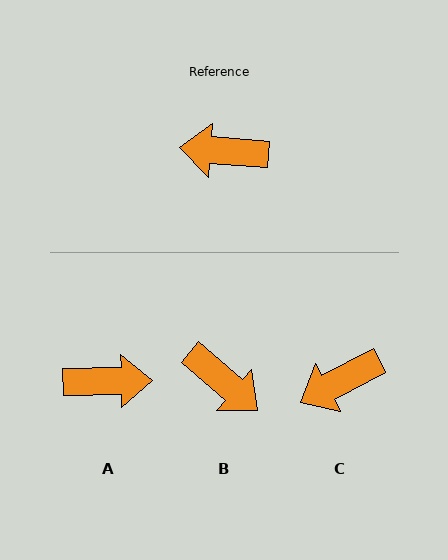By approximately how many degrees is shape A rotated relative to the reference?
Approximately 175 degrees clockwise.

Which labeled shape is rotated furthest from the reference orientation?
A, about 175 degrees away.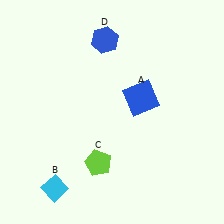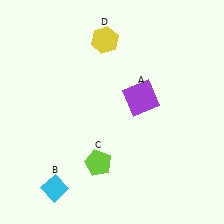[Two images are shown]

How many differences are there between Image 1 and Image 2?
There are 2 differences between the two images.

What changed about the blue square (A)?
In Image 1, A is blue. In Image 2, it changed to purple.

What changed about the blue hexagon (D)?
In Image 1, D is blue. In Image 2, it changed to yellow.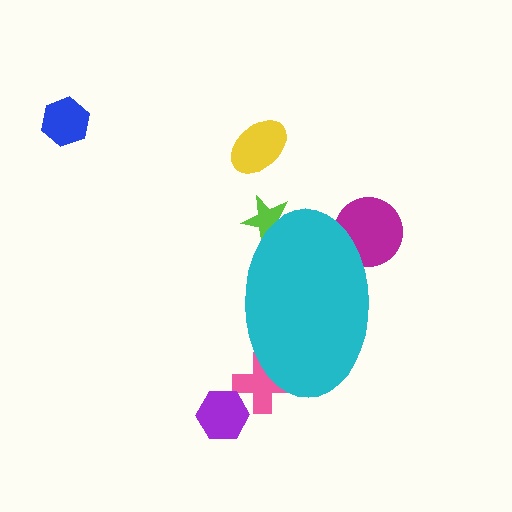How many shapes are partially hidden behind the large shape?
3 shapes are partially hidden.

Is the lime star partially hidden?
Yes, the lime star is partially hidden behind the cyan ellipse.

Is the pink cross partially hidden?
Yes, the pink cross is partially hidden behind the cyan ellipse.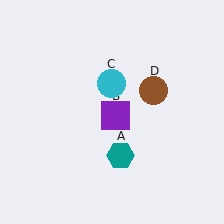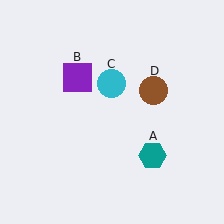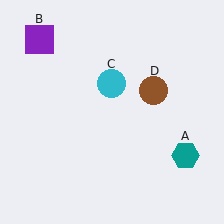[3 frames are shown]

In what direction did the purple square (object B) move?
The purple square (object B) moved up and to the left.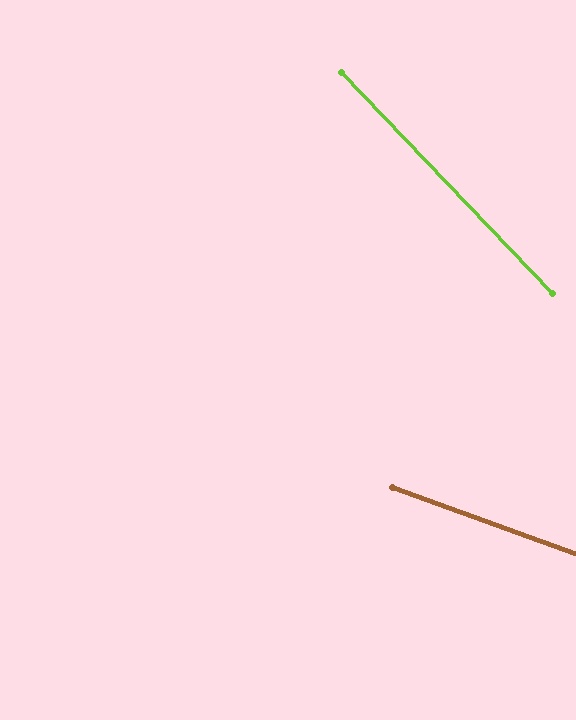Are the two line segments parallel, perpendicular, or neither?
Neither parallel nor perpendicular — they differ by about 27°.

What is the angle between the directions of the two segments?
Approximately 27 degrees.